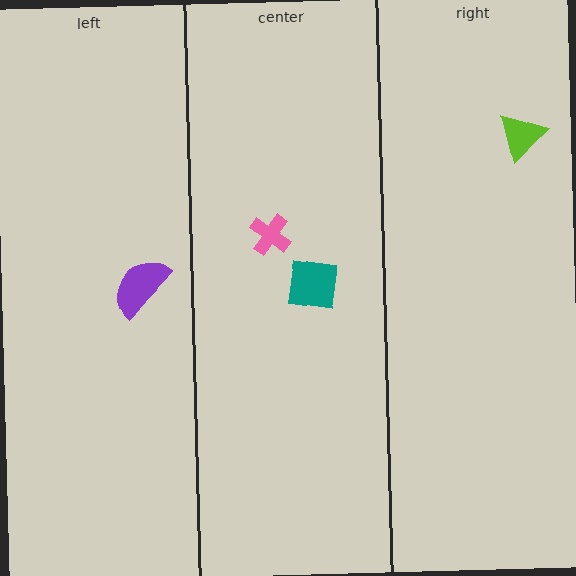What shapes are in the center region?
The teal square, the pink cross.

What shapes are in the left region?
The purple semicircle.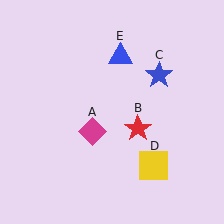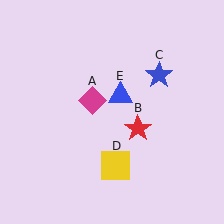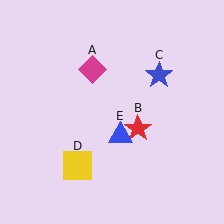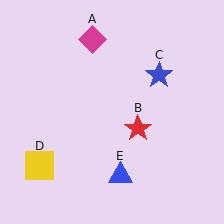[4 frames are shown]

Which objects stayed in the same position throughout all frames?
Red star (object B) and blue star (object C) remained stationary.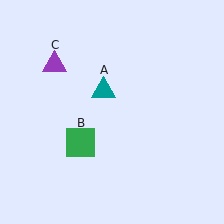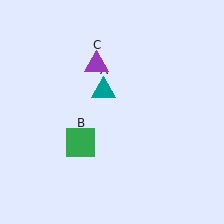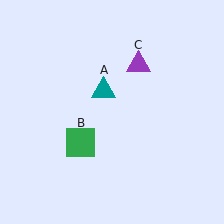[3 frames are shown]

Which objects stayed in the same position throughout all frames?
Teal triangle (object A) and green square (object B) remained stationary.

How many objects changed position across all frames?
1 object changed position: purple triangle (object C).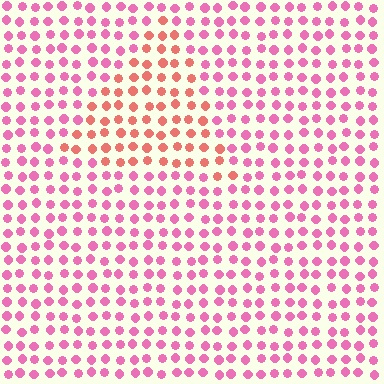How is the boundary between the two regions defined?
The boundary is defined purely by a slight shift in hue (about 37 degrees). Spacing, size, and orientation are identical on both sides.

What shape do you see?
I see a triangle.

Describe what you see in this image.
The image is filled with small pink elements in a uniform arrangement. A triangle-shaped region is visible where the elements are tinted to a slightly different hue, forming a subtle color boundary.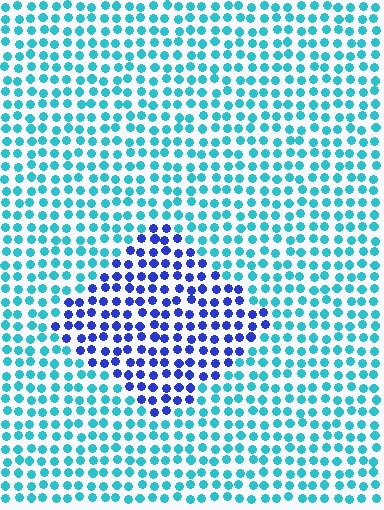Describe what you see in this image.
The image is filled with small cyan elements in a uniform arrangement. A diamond-shaped region is visible where the elements are tinted to a slightly different hue, forming a subtle color boundary.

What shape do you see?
I see a diamond.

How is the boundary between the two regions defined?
The boundary is defined purely by a slight shift in hue (about 51 degrees). Spacing, size, and orientation are identical on both sides.